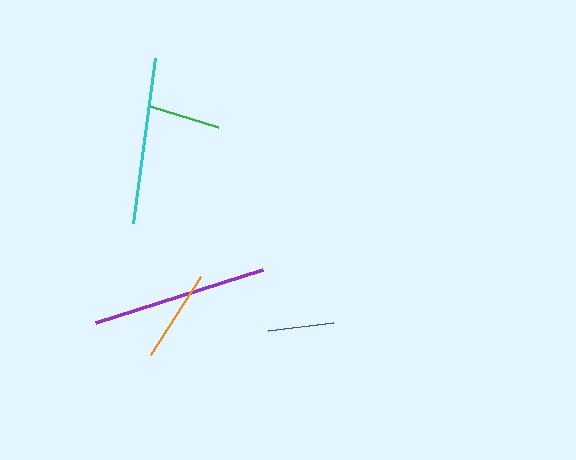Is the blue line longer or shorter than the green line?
The green line is longer than the blue line.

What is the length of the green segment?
The green segment is approximately 71 pixels long.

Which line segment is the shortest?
The blue line is the shortest at approximately 66 pixels.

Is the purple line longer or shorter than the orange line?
The purple line is longer than the orange line.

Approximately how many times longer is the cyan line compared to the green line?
The cyan line is approximately 2.3 times the length of the green line.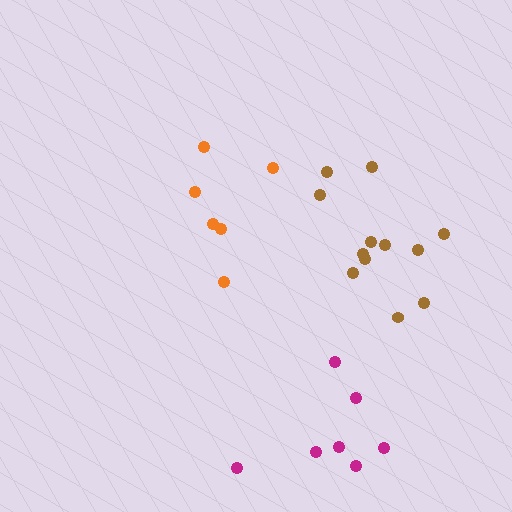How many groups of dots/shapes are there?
There are 3 groups.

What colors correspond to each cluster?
The clusters are colored: orange, brown, magenta.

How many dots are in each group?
Group 1: 6 dots, Group 2: 12 dots, Group 3: 7 dots (25 total).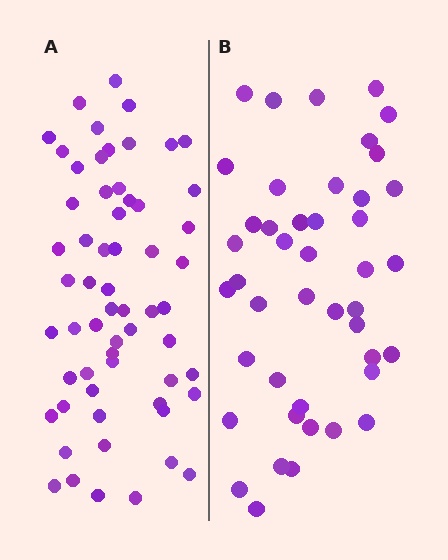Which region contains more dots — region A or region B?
Region A (the left region) has more dots.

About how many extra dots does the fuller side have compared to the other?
Region A has approximately 15 more dots than region B.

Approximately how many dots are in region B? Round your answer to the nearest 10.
About 40 dots. (The exact count is 44, which rounds to 40.)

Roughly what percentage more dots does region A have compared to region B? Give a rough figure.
About 35% more.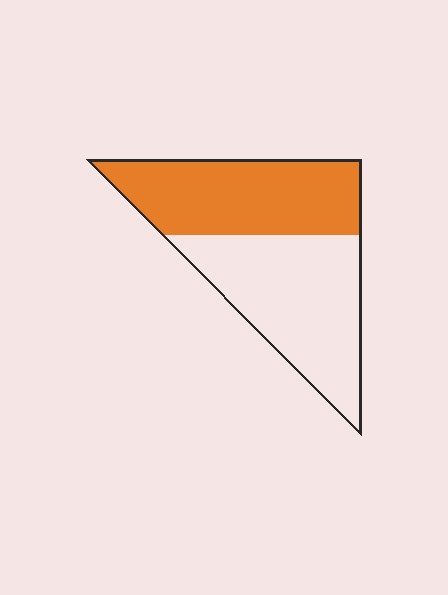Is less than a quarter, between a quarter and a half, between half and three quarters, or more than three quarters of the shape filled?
Between a quarter and a half.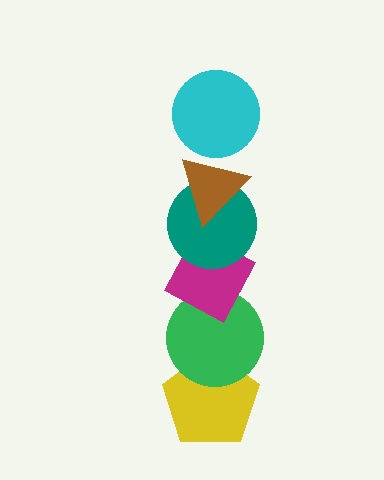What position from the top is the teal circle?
The teal circle is 3rd from the top.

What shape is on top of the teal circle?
The brown triangle is on top of the teal circle.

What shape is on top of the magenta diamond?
The teal circle is on top of the magenta diamond.